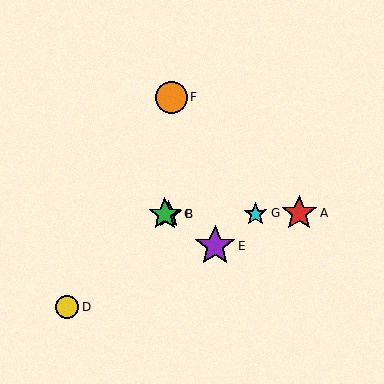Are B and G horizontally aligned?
Yes, both are at y≈214.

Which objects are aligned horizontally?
Objects A, B, C, G are aligned horizontally.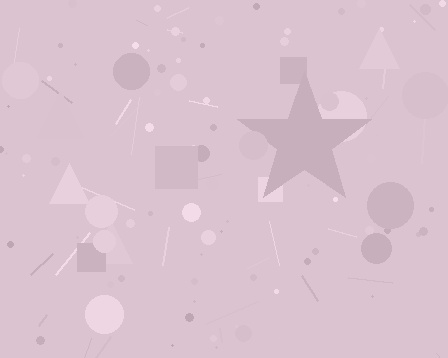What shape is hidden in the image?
A star is hidden in the image.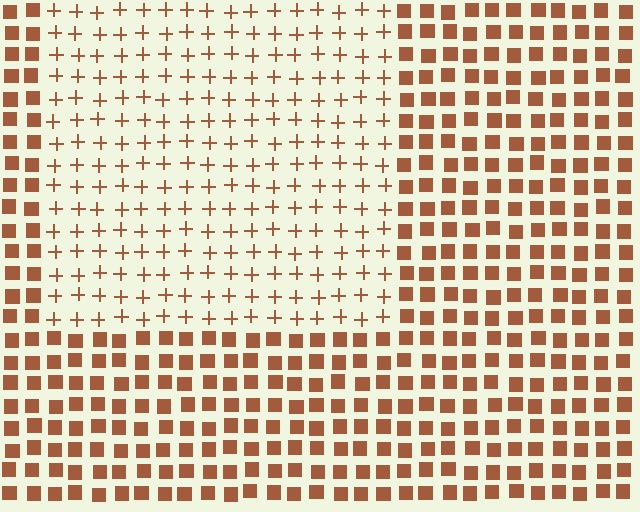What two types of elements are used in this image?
The image uses plus signs inside the rectangle region and squares outside it.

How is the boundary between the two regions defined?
The boundary is defined by a change in element shape: plus signs inside vs. squares outside. All elements share the same color and spacing.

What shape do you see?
I see a rectangle.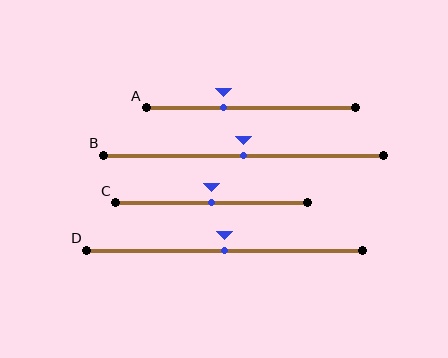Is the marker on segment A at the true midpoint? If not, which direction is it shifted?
No, the marker on segment A is shifted to the left by about 13% of the segment length.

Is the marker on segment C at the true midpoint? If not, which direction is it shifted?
Yes, the marker on segment C is at the true midpoint.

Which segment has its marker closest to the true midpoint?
Segment B has its marker closest to the true midpoint.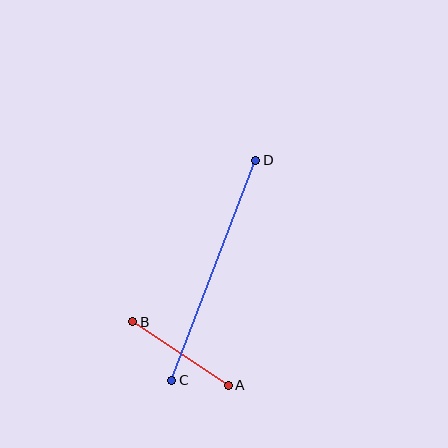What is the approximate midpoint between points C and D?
The midpoint is at approximately (214, 270) pixels.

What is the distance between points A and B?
The distance is approximately 115 pixels.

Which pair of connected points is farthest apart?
Points C and D are farthest apart.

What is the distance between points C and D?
The distance is approximately 235 pixels.